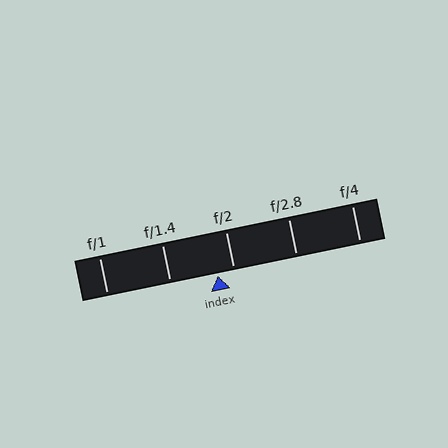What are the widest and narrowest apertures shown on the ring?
The widest aperture shown is f/1 and the narrowest is f/4.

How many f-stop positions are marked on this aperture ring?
There are 5 f-stop positions marked.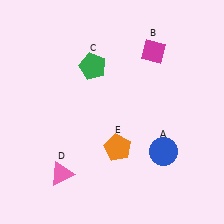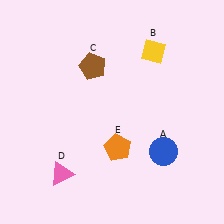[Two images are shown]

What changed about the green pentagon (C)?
In Image 1, C is green. In Image 2, it changed to brown.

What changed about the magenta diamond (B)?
In Image 1, B is magenta. In Image 2, it changed to yellow.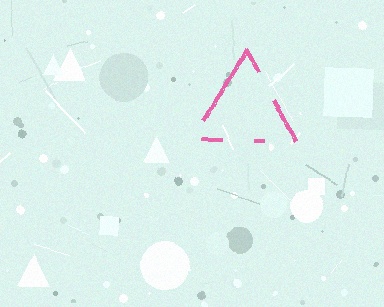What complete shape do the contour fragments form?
The contour fragments form a triangle.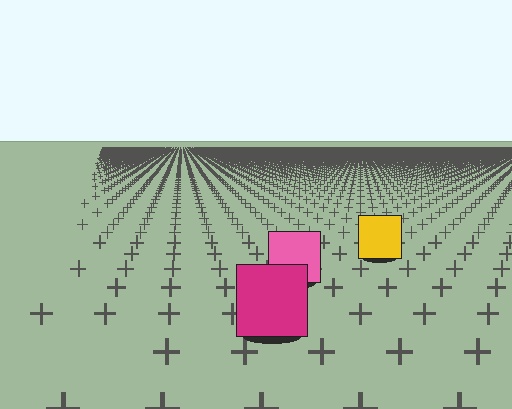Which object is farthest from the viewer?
The yellow square is farthest from the viewer. It appears smaller and the ground texture around it is denser.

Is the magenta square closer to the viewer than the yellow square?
Yes. The magenta square is closer — you can tell from the texture gradient: the ground texture is coarser near it.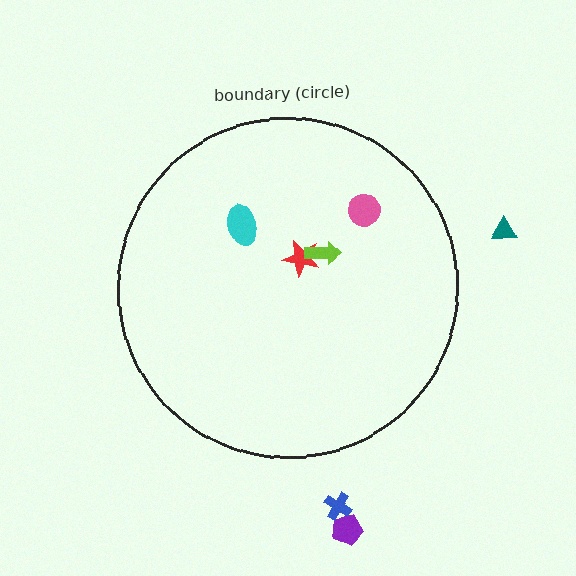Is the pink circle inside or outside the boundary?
Inside.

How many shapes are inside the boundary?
4 inside, 3 outside.